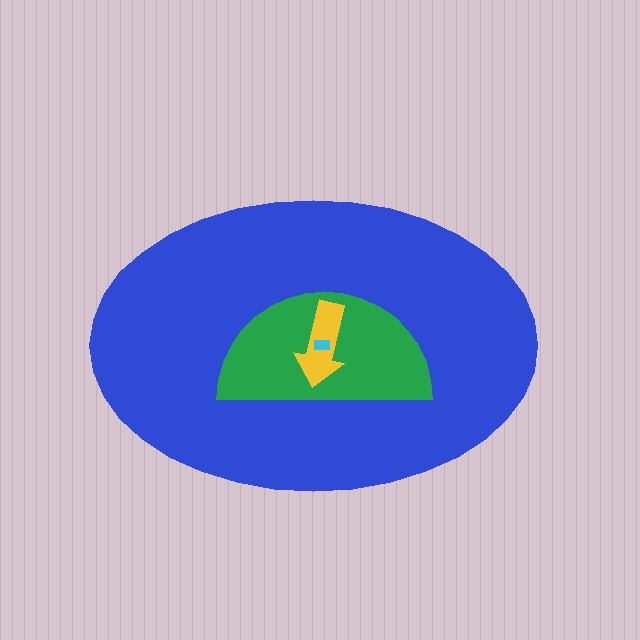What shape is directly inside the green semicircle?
The yellow arrow.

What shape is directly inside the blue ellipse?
The green semicircle.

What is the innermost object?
The cyan rectangle.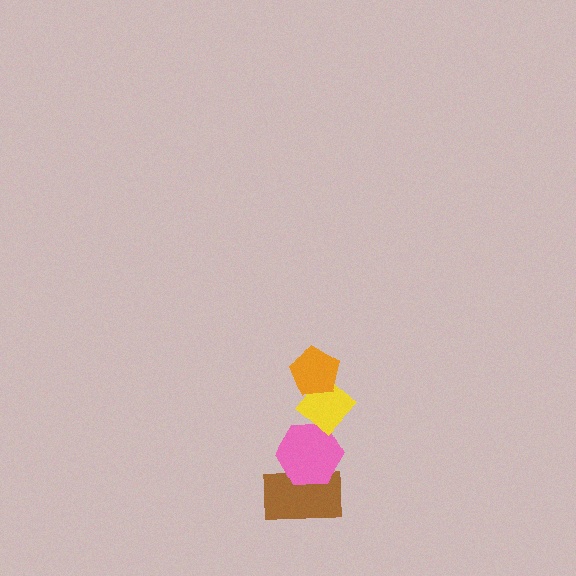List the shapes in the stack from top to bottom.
From top to bottom: the orange pentagon, the yellow diamond, the pink hexagon, the brown rectangle.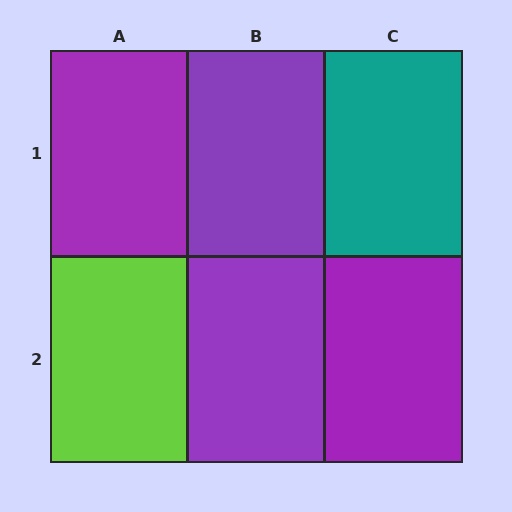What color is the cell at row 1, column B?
Purple.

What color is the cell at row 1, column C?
Teal.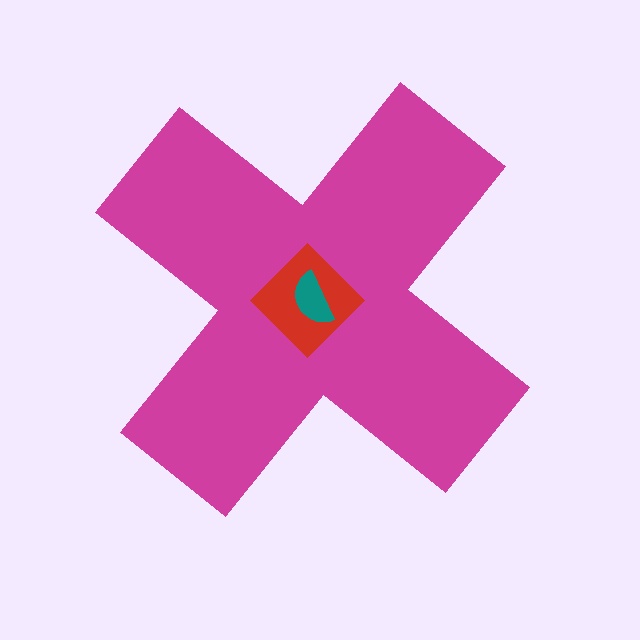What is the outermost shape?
The magenta cross.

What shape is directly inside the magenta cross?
The red diamond.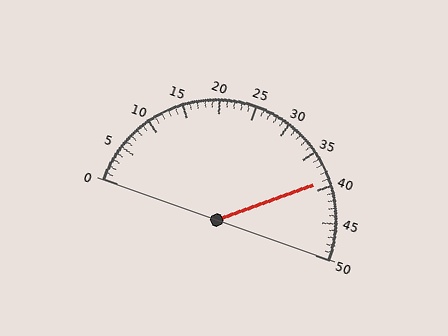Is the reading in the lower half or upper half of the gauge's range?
The reading is in the upper half of the range (0 to 50).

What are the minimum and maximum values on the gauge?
The gauge ranges from 0 to 50.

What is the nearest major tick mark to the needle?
The nearest major tick mark is 40.